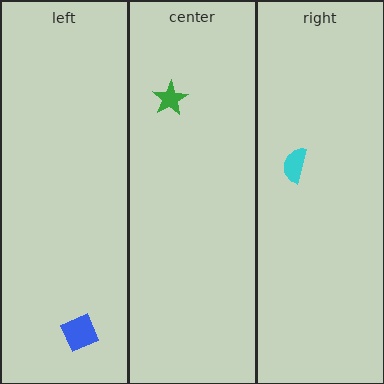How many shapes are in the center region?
1.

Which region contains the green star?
The center region.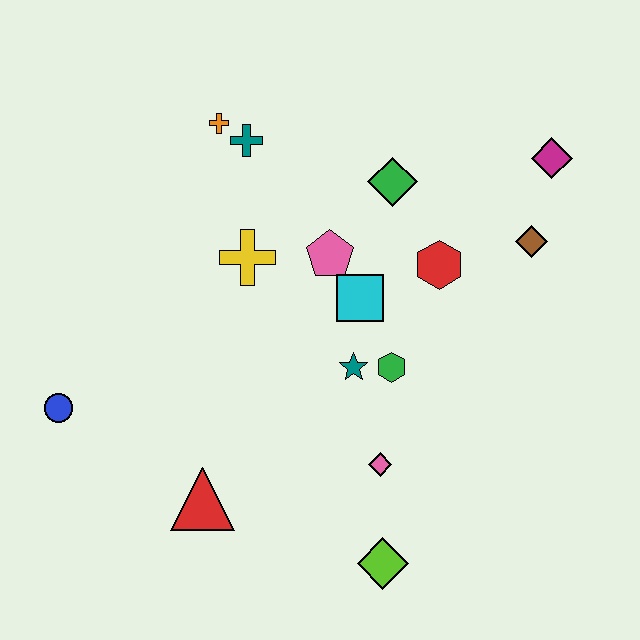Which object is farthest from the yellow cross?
The lime diamond is farthest from the yellow cross.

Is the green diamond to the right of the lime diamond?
Yes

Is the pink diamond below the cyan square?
Yes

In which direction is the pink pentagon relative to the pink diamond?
The pink pentagon is above the pink diamond.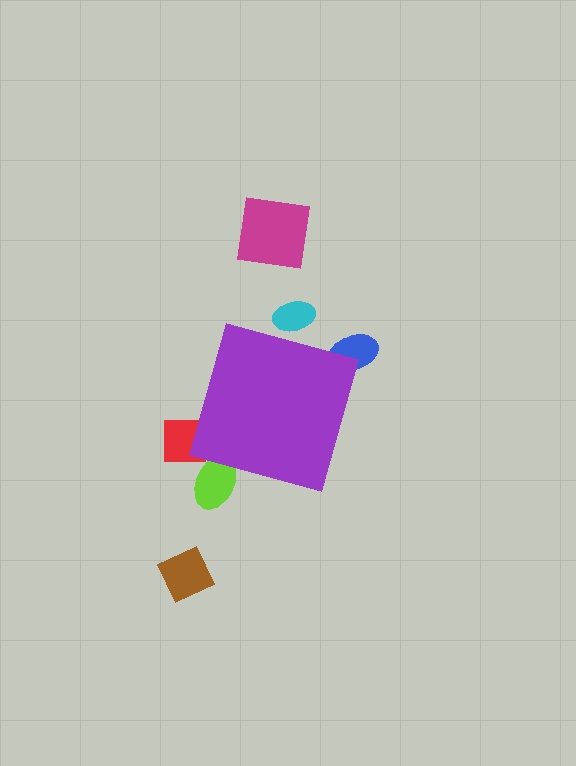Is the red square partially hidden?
Yes, the red square is partially hidden behind the purple diamond.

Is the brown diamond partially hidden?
No, the brown diamond is fully visible.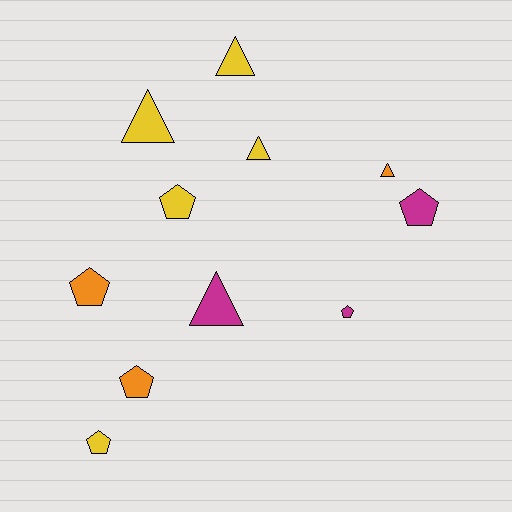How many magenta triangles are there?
There is 1 magenta triangle.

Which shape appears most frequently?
Pentagon, with 6 objects.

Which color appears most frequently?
Yellow, with 5 objects.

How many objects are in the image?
There are 11 objects.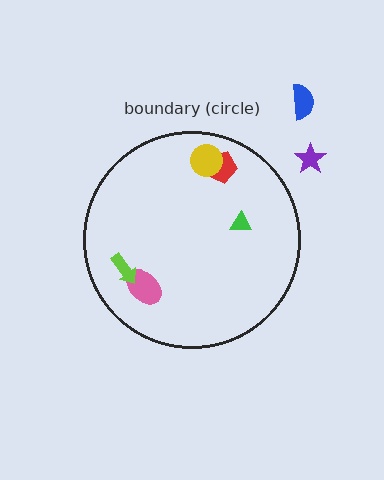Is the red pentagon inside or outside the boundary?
Inside.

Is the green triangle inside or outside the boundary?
Inside.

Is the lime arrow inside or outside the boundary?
Inside.